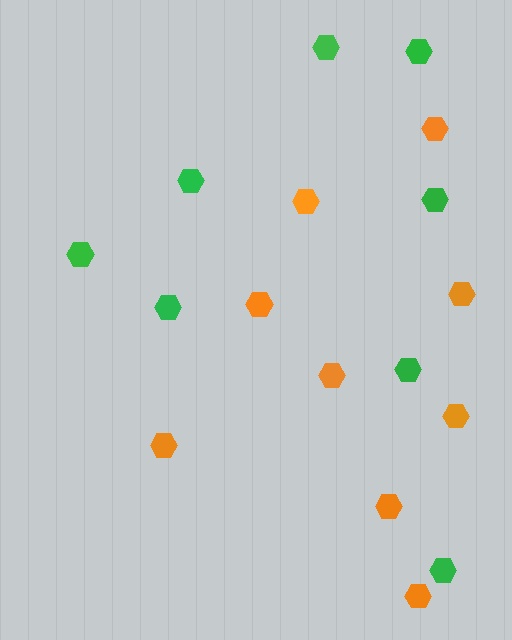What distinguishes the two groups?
There are 2 groups: one group of green hexagons (8) and one group of orange hexagons (9).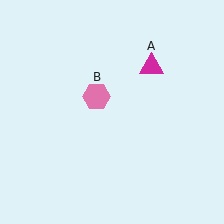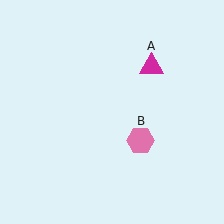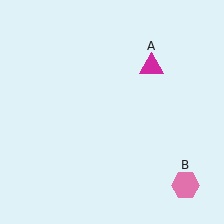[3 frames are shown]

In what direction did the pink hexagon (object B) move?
The pink hexagon (object B) moved down and to the right.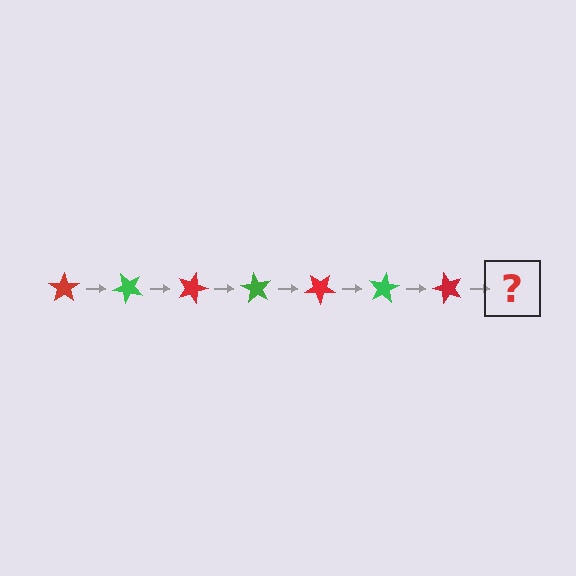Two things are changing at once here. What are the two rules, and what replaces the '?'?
The two rules are that it rotates 45 degrees each step and the color cycles through red and green. The '?' should be a green star, rotated 315 degrees from the start.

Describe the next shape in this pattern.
It should be a green star, rotated 315 degrees from the start.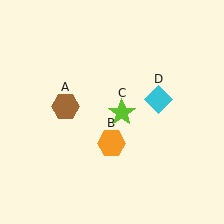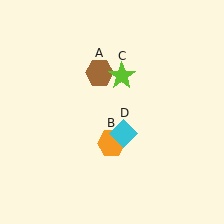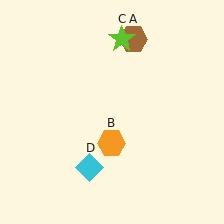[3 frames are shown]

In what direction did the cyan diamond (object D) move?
The cyan diamond (object D) moved down and to the left.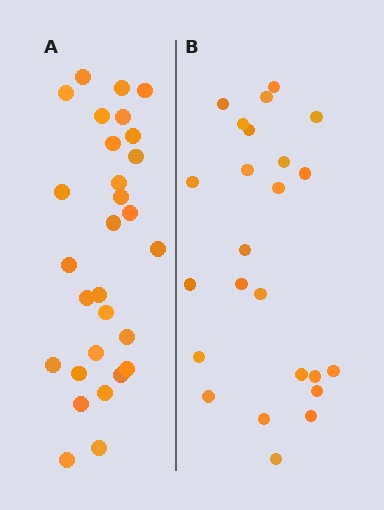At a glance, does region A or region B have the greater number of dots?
Region A (the left region) has more dots.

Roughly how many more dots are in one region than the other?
Region A has about 5 more dots than region B.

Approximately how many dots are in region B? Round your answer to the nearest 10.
About 20 dots. (The exact count is 24, which rounds to 20.)